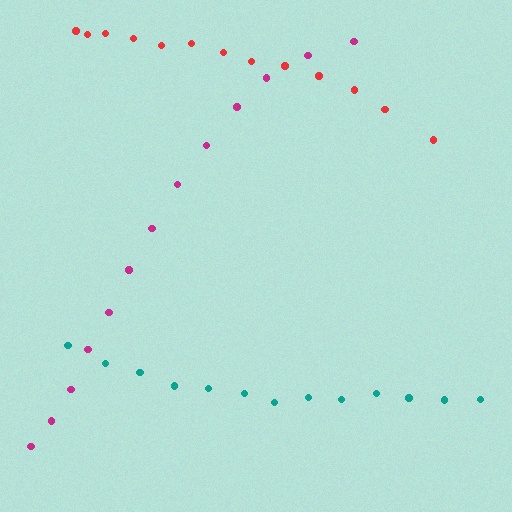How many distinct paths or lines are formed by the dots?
There are 3 distinct paths.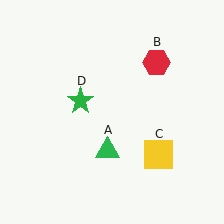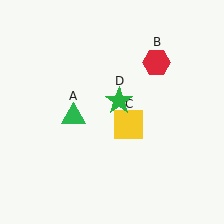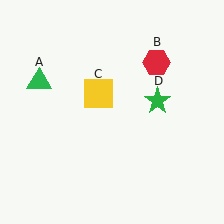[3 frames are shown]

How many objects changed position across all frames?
3 objects changed position: green triangle (object A), yellow square (object C), green star (object D).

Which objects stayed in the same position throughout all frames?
Red hexagon (object B) remained stationary.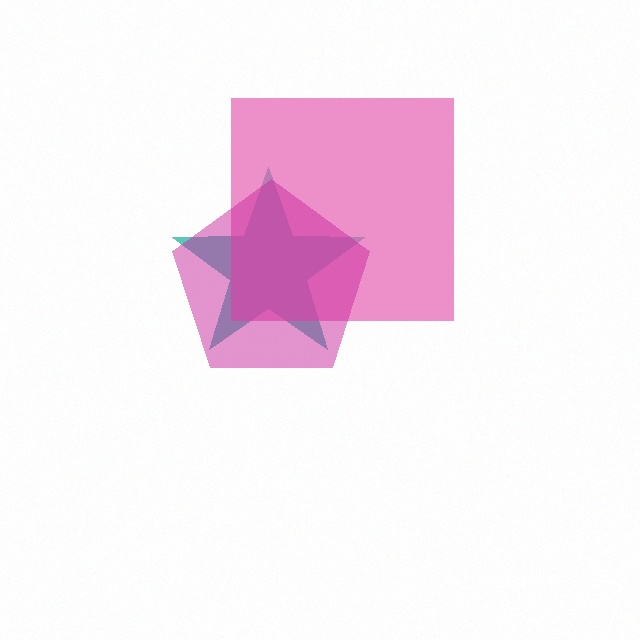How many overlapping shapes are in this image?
There are 3 overlapping shapes in the image.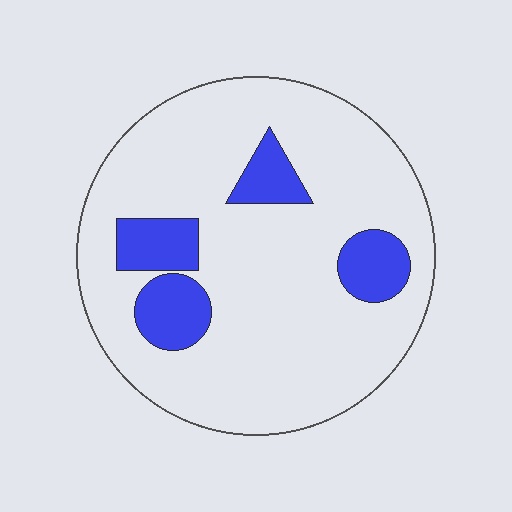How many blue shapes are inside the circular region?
4.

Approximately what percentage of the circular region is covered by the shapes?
Approximately 15%.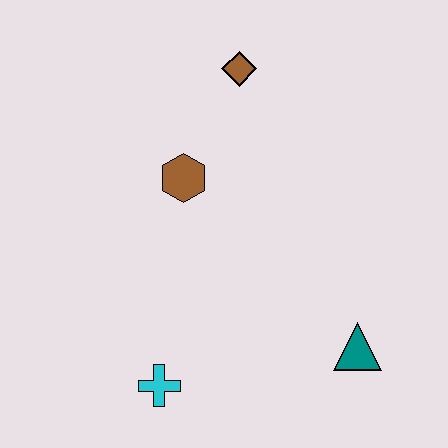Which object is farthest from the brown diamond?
The cyan cross is farthest from the brown diamond.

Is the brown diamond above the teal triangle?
Yes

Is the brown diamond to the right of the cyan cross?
Yes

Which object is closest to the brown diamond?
The brown hexagon is closest to the brown diamond.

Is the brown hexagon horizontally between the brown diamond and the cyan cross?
Yes